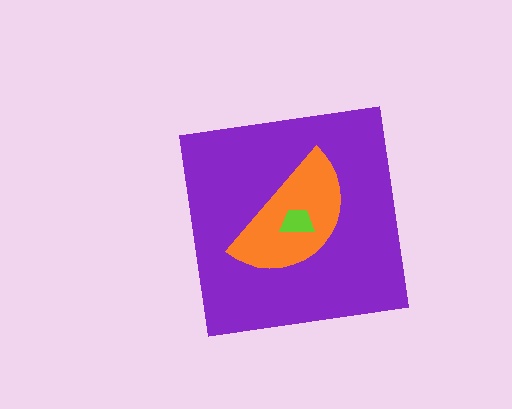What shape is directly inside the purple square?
The orange semicircle.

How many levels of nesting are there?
3.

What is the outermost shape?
The purple square.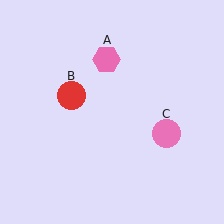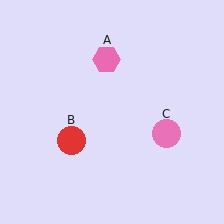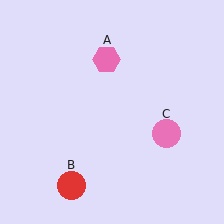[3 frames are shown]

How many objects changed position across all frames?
1 object changed position: red circle (object B).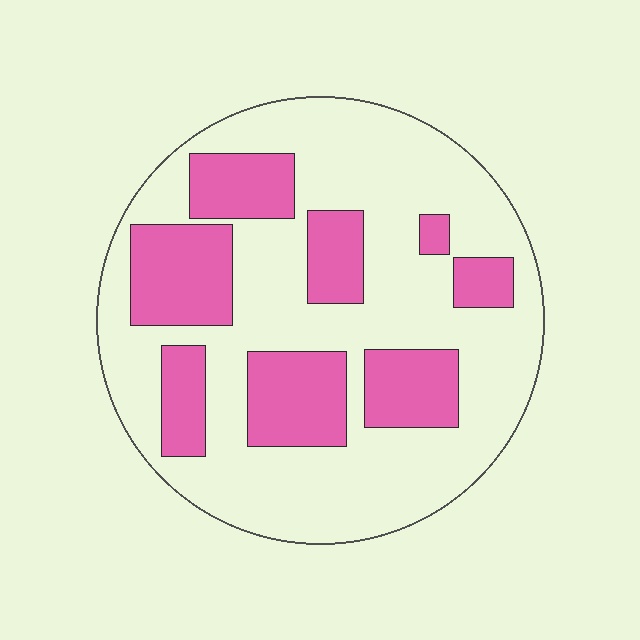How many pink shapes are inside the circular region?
8.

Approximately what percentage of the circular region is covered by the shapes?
Approximately 30%.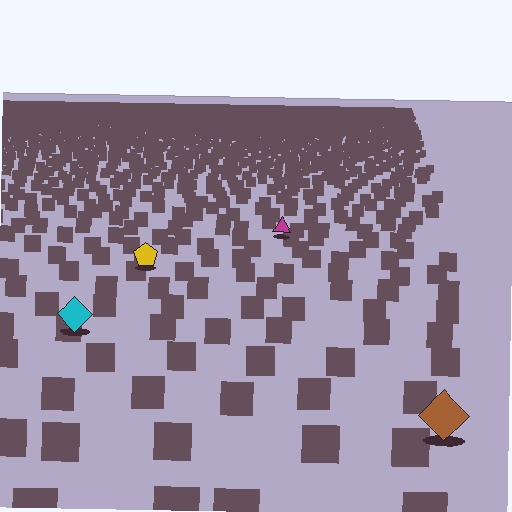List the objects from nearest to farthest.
From nearest to farthest: the brown diamond, the cyan diamond, the yellow pentagon, the magenta triangle.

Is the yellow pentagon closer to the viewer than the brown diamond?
No. The brown diamond is closer — you can tell from the texture gradient: the ground texture is coarser near it.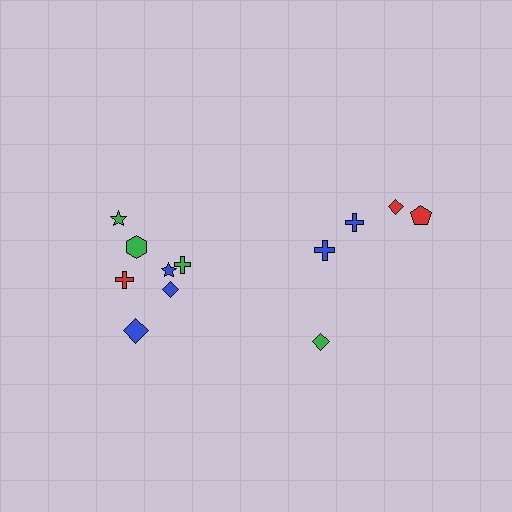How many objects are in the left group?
There are 7 objects.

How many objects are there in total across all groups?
There are 12 objects.